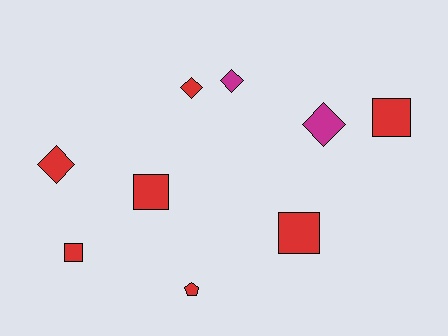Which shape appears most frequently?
Diamond, with 4 objects.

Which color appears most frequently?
Red, with 7 objects.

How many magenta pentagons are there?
There are no magenta pentagons.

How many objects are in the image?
There are 9 objects.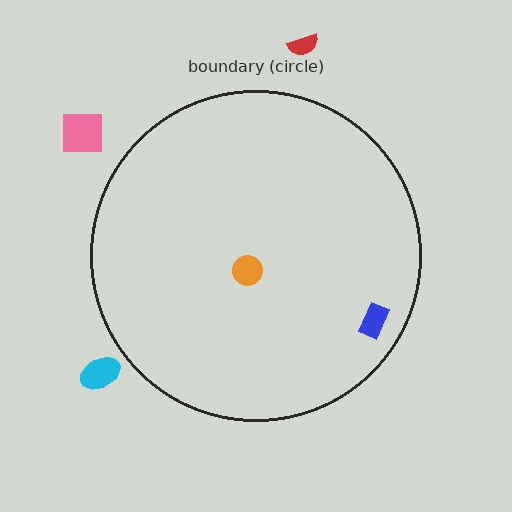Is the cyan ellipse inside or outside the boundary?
Outside.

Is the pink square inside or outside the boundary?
Outside.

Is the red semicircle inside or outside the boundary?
Outside.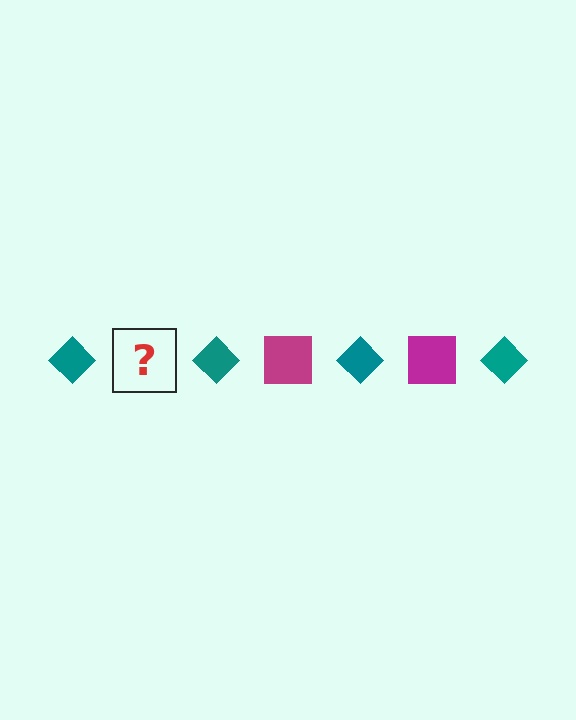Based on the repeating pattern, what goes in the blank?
The blank should be a magenta square.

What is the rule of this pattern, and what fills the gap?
The rule is that the pattern alternates between teal diamond and magenta square. The gap should be filled with a magenta square.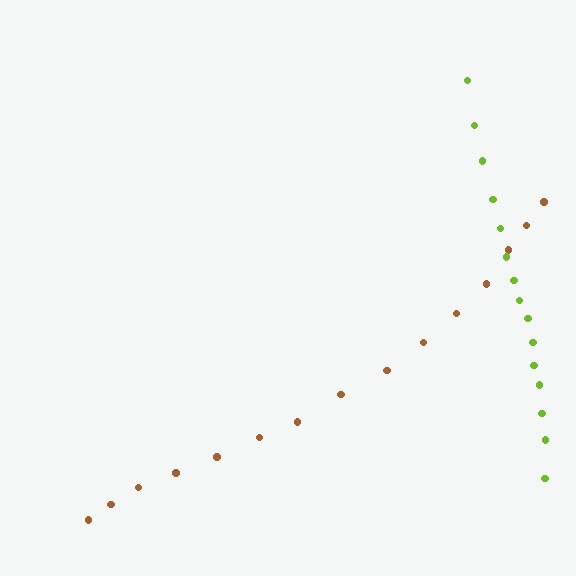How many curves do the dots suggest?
There are 2 distinct paths.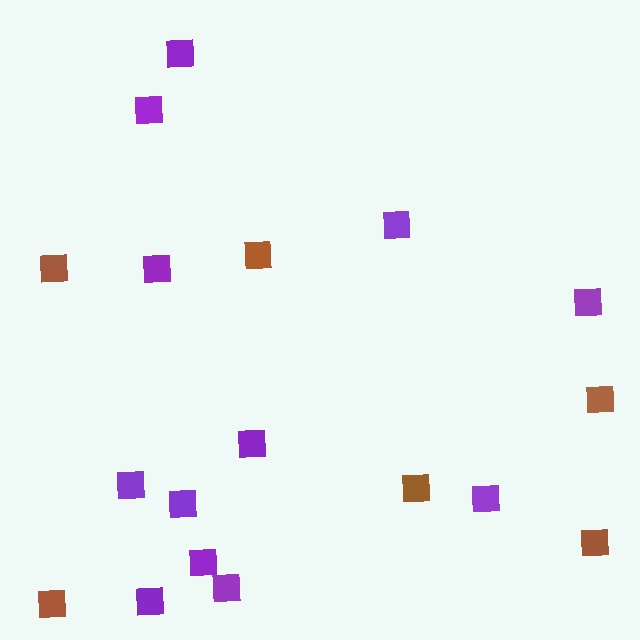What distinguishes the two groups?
There are 2 groups: one group of brown squares (6) and one group of purple squares (12).